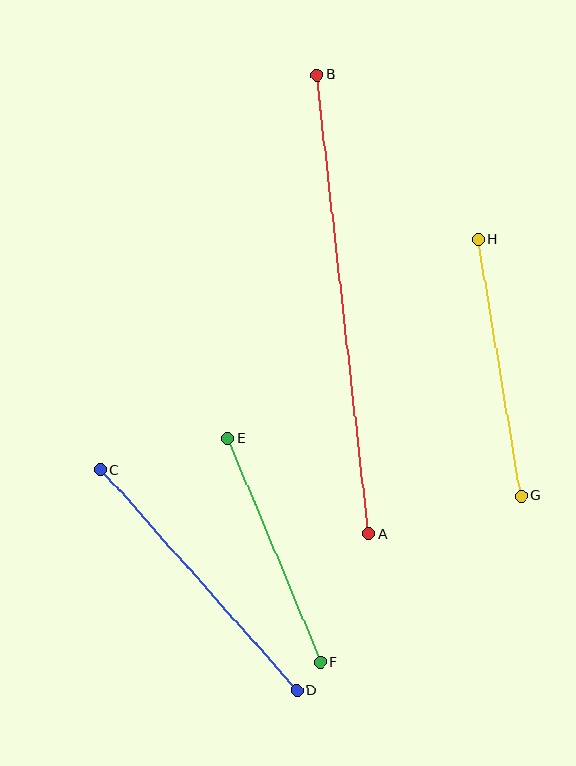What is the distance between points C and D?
The distance is approximately 295 pixels.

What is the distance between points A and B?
The distance is approximately 462 pixels.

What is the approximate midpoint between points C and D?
The midpoint is at approximately (199, 580) pixels.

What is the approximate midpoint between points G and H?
The midpoint is at approximately (500, 368) pixels.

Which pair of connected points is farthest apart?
Points A and B are farthest apart.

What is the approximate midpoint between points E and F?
The midpoint is at approximately (274, 550) pixels.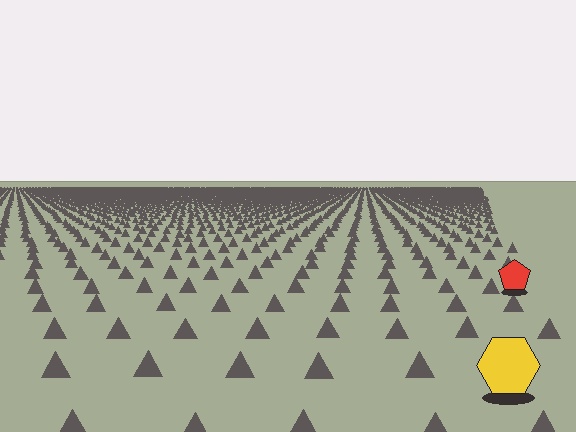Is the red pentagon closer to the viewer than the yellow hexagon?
No. The yellow hexagon is closer — you can tell from the texture gradient: the ground texture is coarser near it.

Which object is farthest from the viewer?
The red pentagon is farthest from the viewer. It appears smaller and the ground texture around it is denser.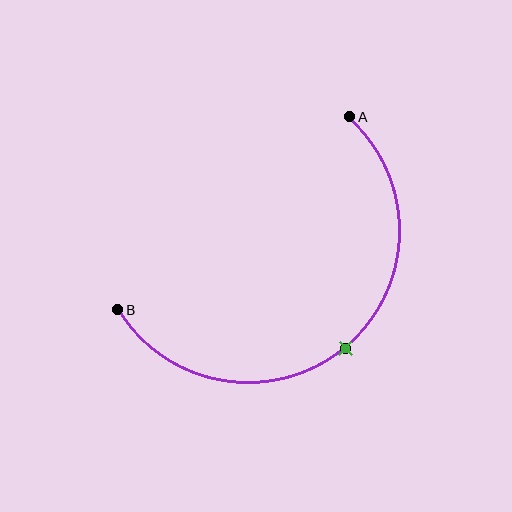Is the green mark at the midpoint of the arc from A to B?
Yes. The green mark lies on the arc at equal arc-length from both A and B — it is the arc midpoint.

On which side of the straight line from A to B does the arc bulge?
The arc bulges below and to the right of the straight line connecting A and B.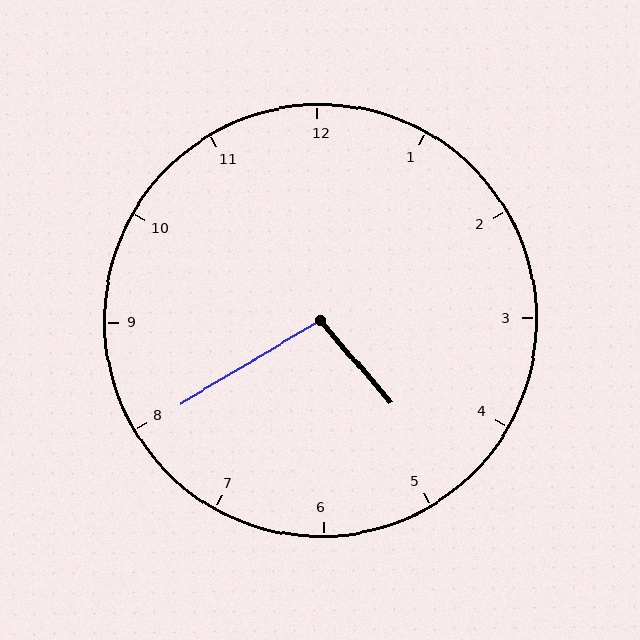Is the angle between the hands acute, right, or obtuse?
It is obtuse.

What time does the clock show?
4:40.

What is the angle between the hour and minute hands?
Approximately 100 degrees.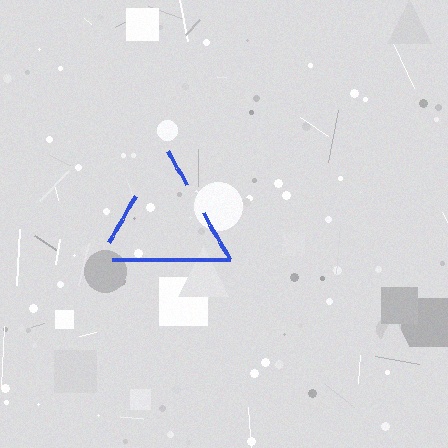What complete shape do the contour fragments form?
The contour fragments form a triangle.